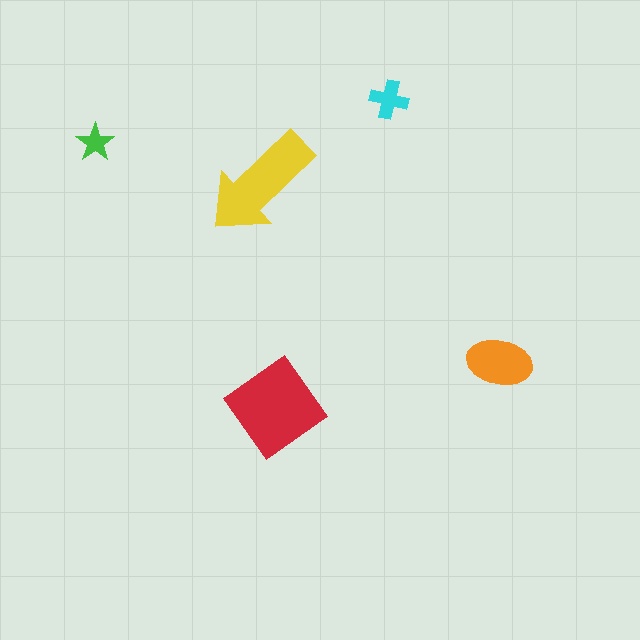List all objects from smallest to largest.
The green star, the cyan cross, the orange ellipse, the yellow arrow, the red diamond.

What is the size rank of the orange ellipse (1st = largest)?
3rd.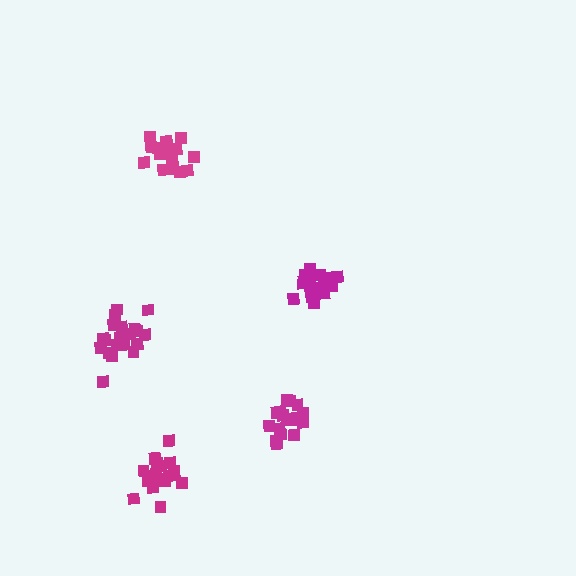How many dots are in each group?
Group 1: 18 dots, Group 2: 20 dots, Group 3: 19 dots, Group 4: 17 dots, Group 5: 20 dots (94 total).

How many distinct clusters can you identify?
There are 5 distinct clusters.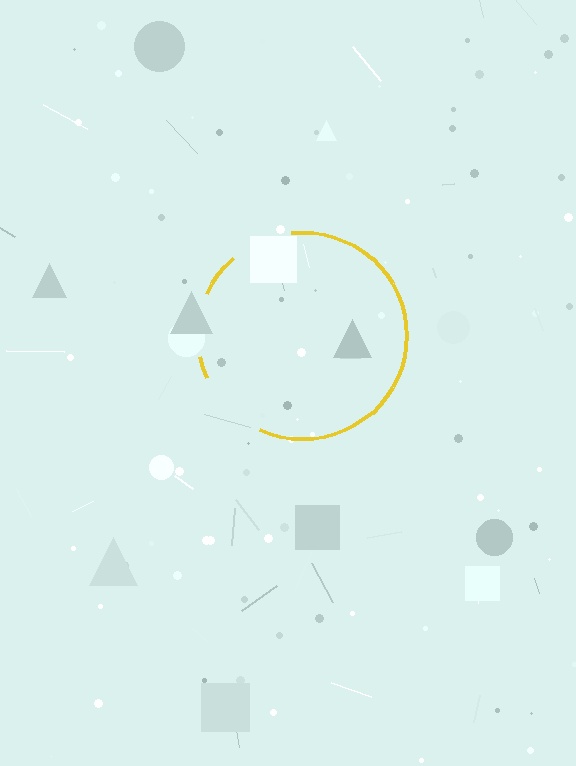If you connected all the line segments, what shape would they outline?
They would outline a circle.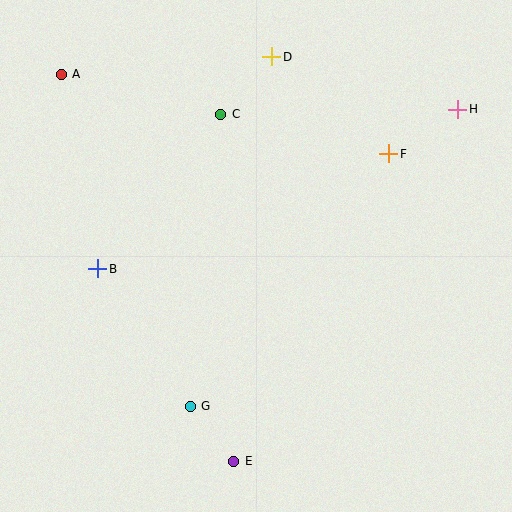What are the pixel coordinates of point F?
Point F is at (389, 154).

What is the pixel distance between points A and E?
The distance between A and E is 424 pixels.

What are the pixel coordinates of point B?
Point B is at (98, 269).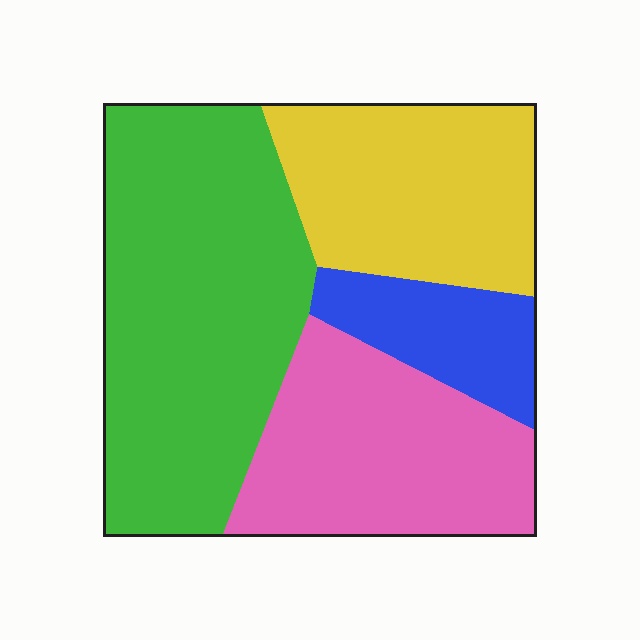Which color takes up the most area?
Green, at roughly 40%.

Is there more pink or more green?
Green.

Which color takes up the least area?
Blue, at roughly 10%.